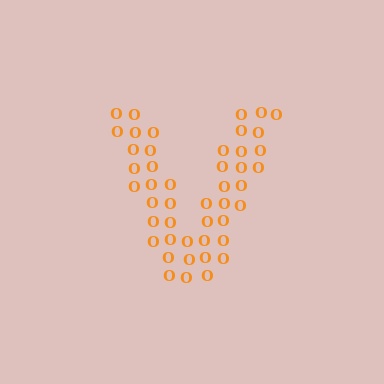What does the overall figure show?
The overall figure shows the letter V.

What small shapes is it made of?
It is made of small letter O's.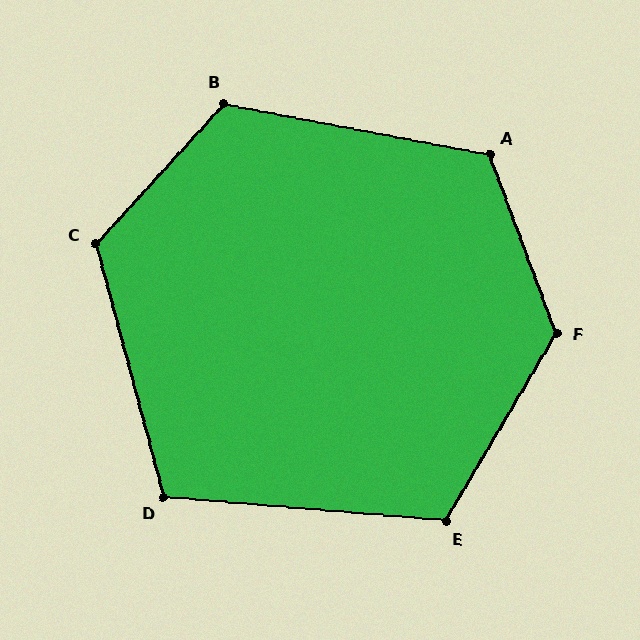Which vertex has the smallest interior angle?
D, at approximately 110 degrees.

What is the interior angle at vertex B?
Approximately 121 degrees (obtuse).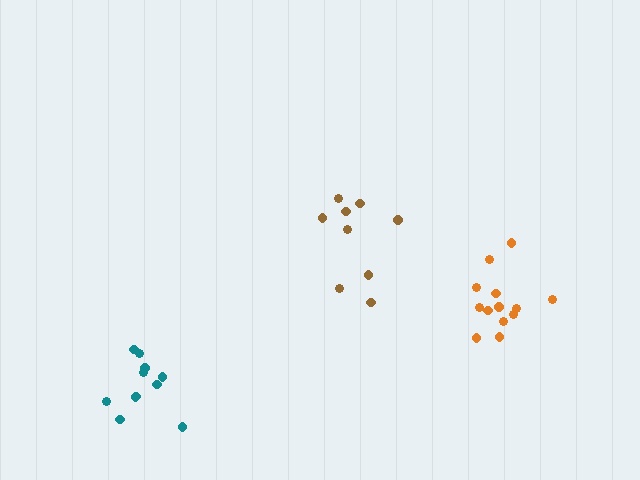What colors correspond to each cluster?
The clusters are colored: orange, brown, teal.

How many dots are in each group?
Group 1: 13 dots, Group 2: 9 dots, Group 3: 11 dots (33 total).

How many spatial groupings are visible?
There are 3 spatial groupings.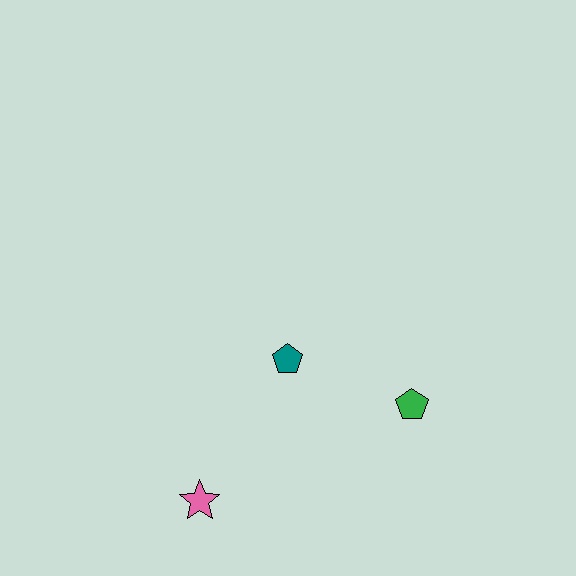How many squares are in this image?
There are no squares.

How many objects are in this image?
There are 3 objects.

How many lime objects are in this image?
There are no lime objects.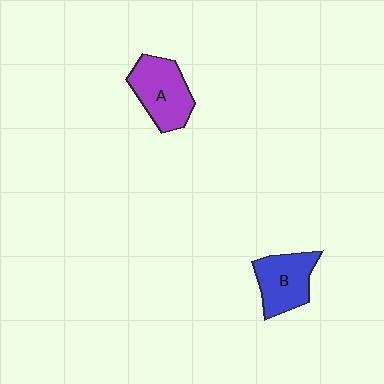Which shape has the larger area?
Shape A (purple).